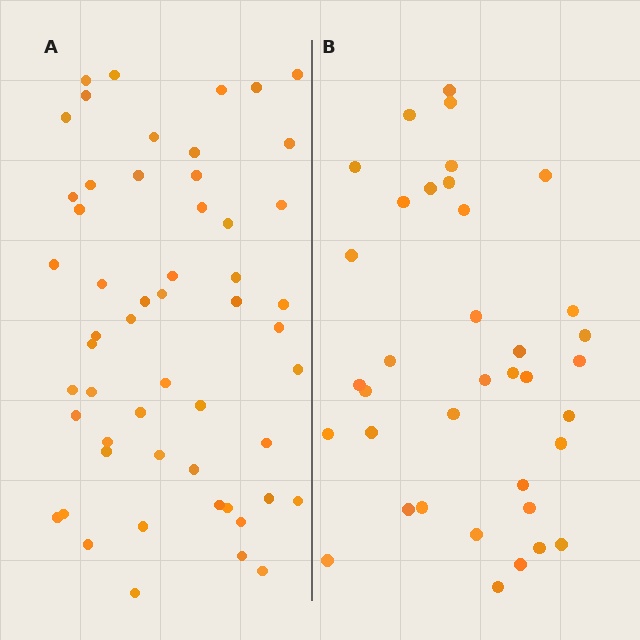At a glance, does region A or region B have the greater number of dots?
Region A (the left region) has more dots.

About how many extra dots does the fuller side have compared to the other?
Region A has approximately 15 more dots than region B.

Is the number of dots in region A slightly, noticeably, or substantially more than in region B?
Region A has substantially more. The ratio is roughly 1.5 to 1.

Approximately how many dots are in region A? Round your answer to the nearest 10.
About 50 dots. (The exact count is 54, which rounds to 50.)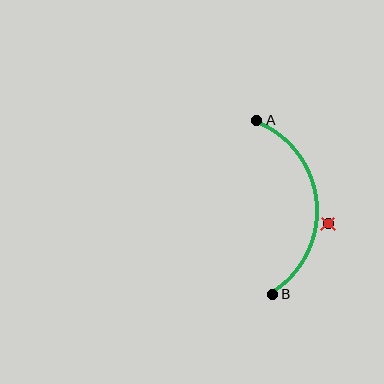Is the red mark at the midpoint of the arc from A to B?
No — the red mark does not lie on the arc at all. It sits slightly outside the curve.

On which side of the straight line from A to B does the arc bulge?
The arc bulges to the right of the straight line connecting A and B.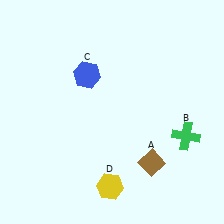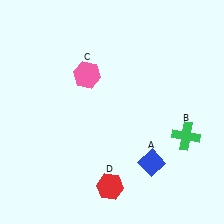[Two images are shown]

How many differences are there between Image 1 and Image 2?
There are 3 differences between the two images.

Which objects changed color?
A changed from brown to blue. C changed from blue to pink. D changed from yellow to red.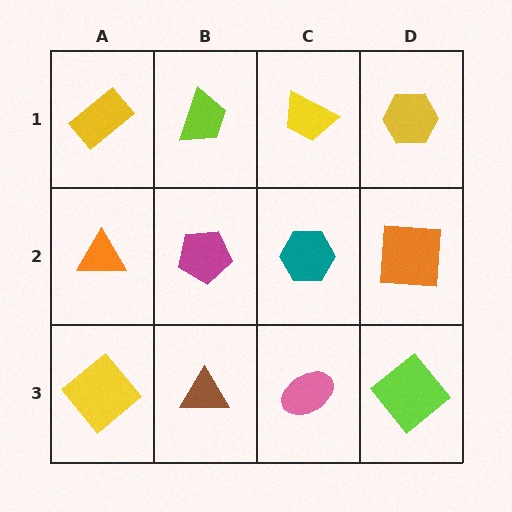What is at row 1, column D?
A yellow hexagon.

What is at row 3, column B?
A brown triangle.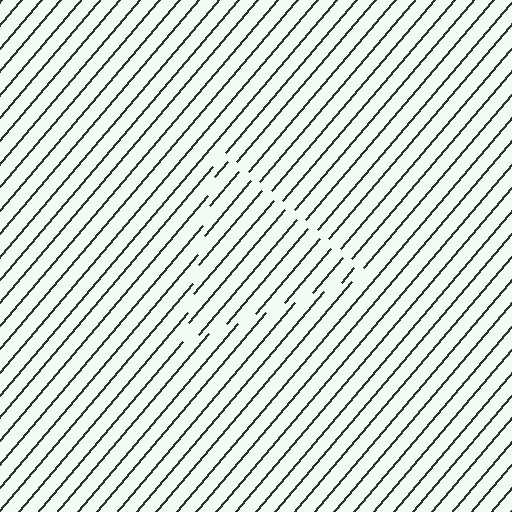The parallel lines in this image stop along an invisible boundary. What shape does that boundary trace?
An illusory triangle. The interior of the shape contains the same grating, shifted by half a period — the contour is defined by the phase discontinuity where line-ends from the inner and outer gratings abut.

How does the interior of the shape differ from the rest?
The interior of the shape contains the same grating, shifted by half a period — the contour is defined by the phase discontinuity where line-ends from the inner and outer gratings abut.